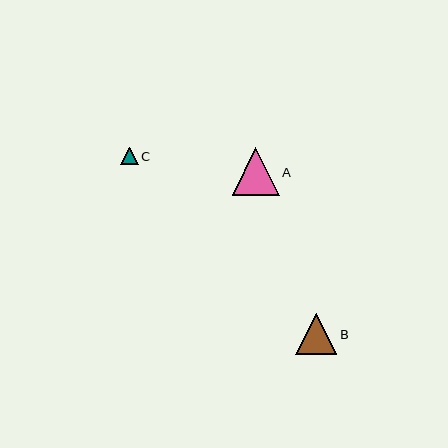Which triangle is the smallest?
Triangle C is the smallest with a size of approximately 17 pixels.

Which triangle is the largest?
Triangle A is the largest with a size of approximately 47 pixels.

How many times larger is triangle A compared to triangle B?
Triangle A is approximately 1.2 times the size of triangle B.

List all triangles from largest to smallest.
From largest to smallest: A, B, C.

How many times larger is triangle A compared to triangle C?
Triangle A is approximately 2.7 times the size of triangle C.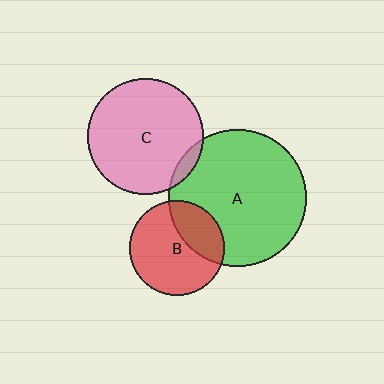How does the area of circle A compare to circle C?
Approximately 1.4 times.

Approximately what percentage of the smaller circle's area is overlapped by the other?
Approximately 30%.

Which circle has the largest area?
Circle A (green).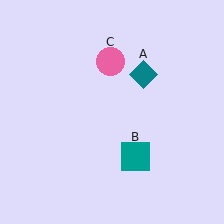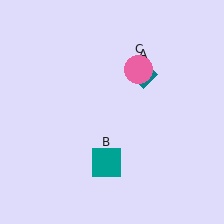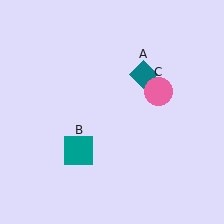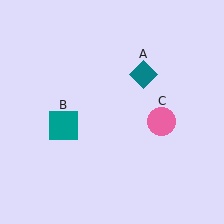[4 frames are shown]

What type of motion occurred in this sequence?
The teal square (object B), pink circle (object C) rotated clockwise around the center of the scene.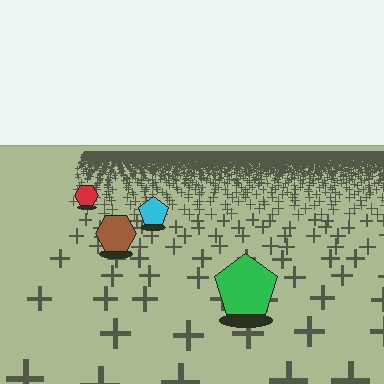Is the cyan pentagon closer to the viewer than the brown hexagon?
No. The brown hexagon is closer — you can tell from the texture gradient: the ground texture is coarser near it.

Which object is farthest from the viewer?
The red hexagon is farthest from the viewer. It appears smaller and the ground texture around it is denser.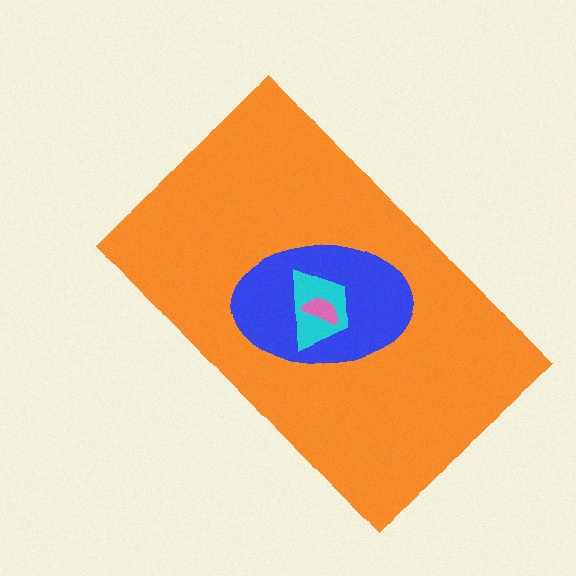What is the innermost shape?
The pink semicircle.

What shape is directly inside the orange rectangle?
The blue ellipse.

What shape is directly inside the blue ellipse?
The cyan trapezoid.